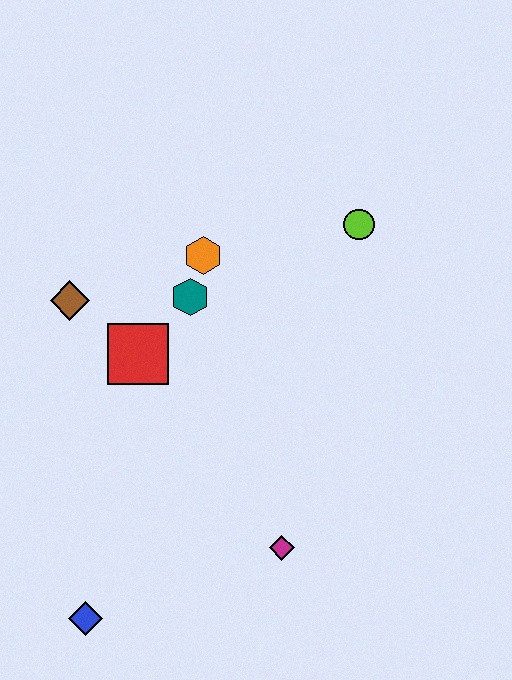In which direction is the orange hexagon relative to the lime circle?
The orange hexagon is to the left of the lime circle.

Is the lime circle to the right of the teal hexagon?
Yes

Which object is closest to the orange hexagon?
The teal hexagon is closest to the orange hexagon.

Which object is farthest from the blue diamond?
The lime circle is farthest from the blue diamond.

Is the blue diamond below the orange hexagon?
Yes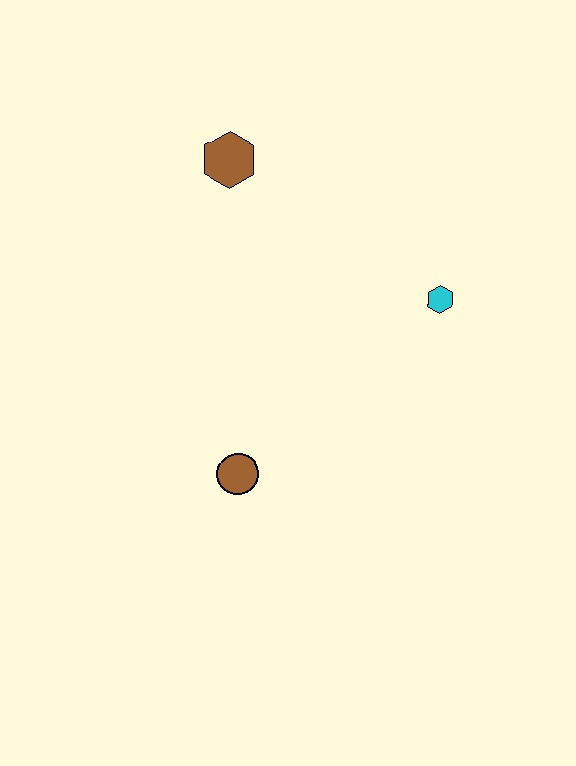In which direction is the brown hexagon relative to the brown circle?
The brown hexagon is above the brown circle.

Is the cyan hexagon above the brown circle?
Yes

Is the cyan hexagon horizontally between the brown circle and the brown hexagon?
No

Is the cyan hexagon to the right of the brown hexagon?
Yes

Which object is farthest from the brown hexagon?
The brown circle is farthest from the brown hexagon.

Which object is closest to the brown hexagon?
The cyan hexagon is closest to the brown hexagon.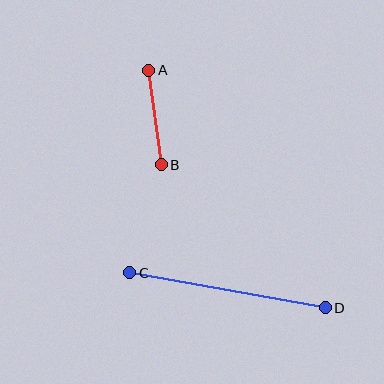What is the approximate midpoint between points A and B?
The midpoint is at approximately (155, 118) pixels.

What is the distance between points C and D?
The distance is approximately 198 pixels.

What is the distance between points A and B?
The distance is approximately 95 pixels.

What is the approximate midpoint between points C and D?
The midpoint is at approximately (228, 290) pixels.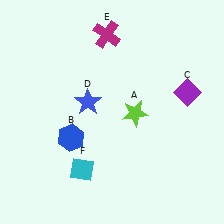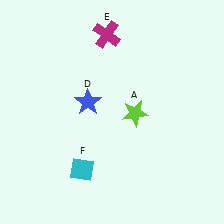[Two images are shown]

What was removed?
The purple diamond (C), the blue hexagon (B) were removed in Image 2.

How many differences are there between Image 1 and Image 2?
There are 2 differences between the two images.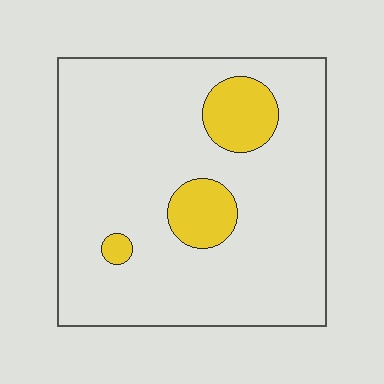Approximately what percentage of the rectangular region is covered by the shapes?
Approximately 15%.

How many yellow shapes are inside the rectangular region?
3.